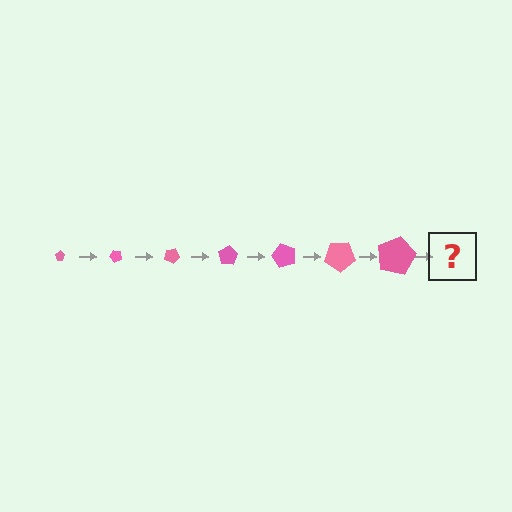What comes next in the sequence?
The next element should be a pentagon, larger than the previous one and rotated 350 degrees from the start.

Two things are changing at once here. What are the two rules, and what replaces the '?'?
The two rules are that the pentagon grows larger each step and it rotates 50 degrees each step. The '?' should be a pentagon, larger than the previous one and rotated 350 degrees from the start.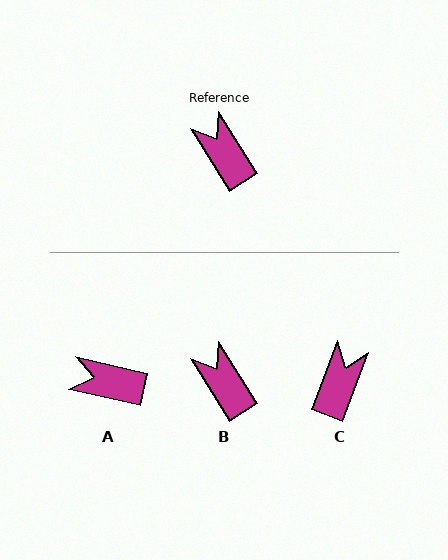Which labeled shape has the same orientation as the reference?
B.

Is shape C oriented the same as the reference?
No, it is off by about 53 degrees.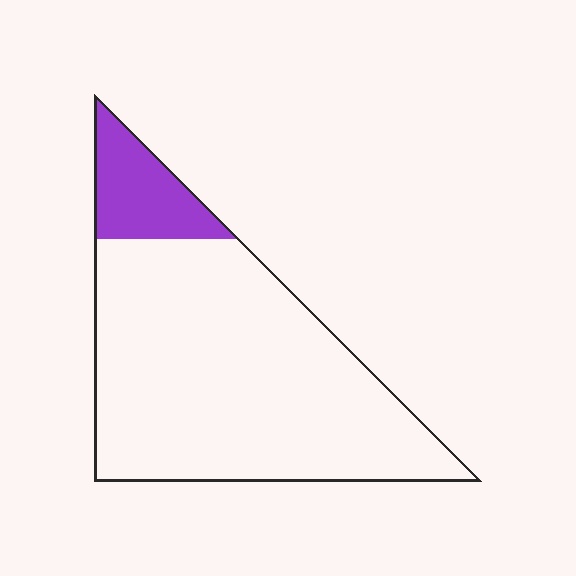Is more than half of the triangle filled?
No.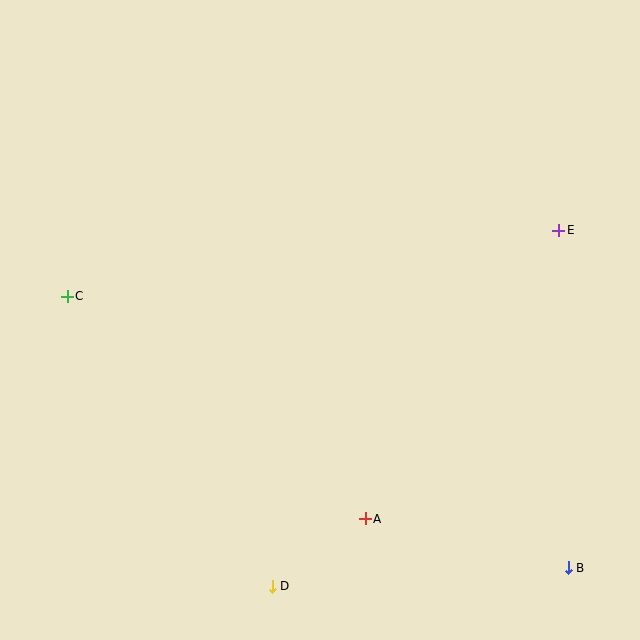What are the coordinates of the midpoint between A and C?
The midpoint between A and C is at (216, 408).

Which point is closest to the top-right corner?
Point E is closest to the top-right corner.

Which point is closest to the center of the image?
Point A at (365, 519) is closest to the center.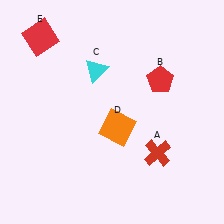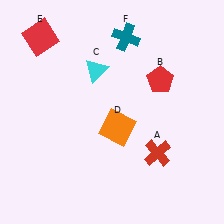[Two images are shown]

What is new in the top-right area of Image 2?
A teal cross (F) was added in the top-right area of Image 2.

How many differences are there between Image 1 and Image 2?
There is 1 difference between the two images.